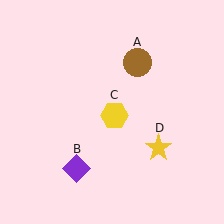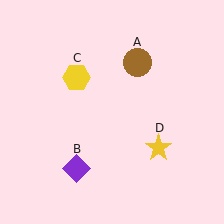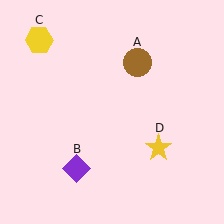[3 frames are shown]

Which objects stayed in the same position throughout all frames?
Brown circle (object A) and purple diamond (object B) and yellow star (object D) remained stationary.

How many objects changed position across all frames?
1 object changed position: yellow hexagon (object C).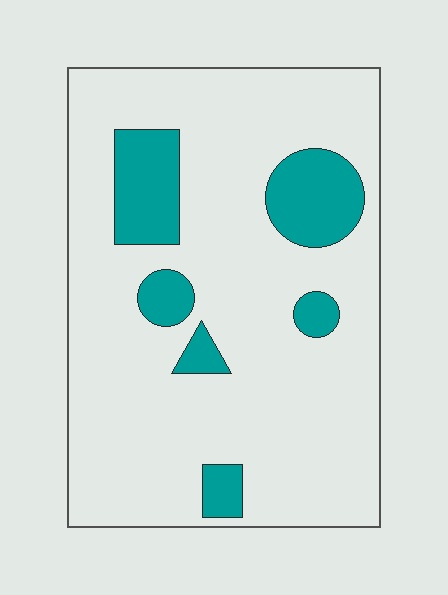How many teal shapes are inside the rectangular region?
6.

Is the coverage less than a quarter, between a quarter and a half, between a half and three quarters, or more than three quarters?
Less than a quarter.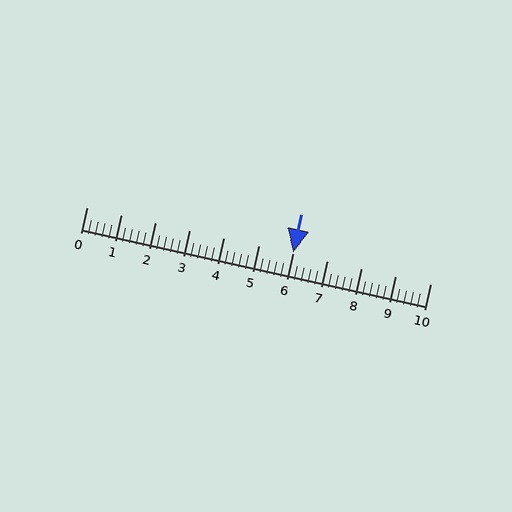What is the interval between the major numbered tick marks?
The major tick marks are spaced 1 units apart.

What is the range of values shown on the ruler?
The ruler shows values from 0 to 10.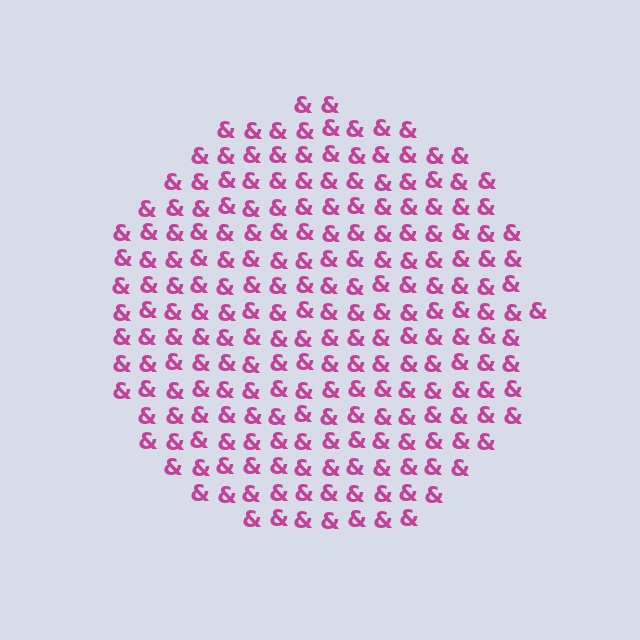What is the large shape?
The large shape is a circle.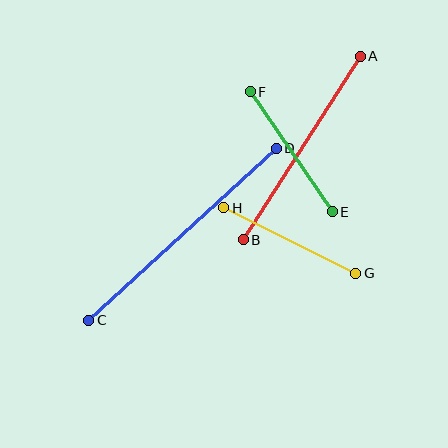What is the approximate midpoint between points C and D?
The midpoint is at approximately (182, 234) pixels.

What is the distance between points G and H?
The distance is approximately 147 pixels.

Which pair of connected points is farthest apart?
Points C and D are farthest apart.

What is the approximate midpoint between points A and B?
The midpoint is at approximately (302, 148) pixels.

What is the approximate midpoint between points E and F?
The midpoint is at approximately (291, 152) pixels.